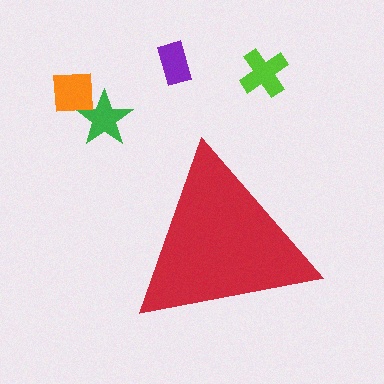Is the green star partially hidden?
No, the green star is fully visible.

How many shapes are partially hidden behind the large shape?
0 shapes are partially hidden.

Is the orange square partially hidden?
No, the orange square is fully visible.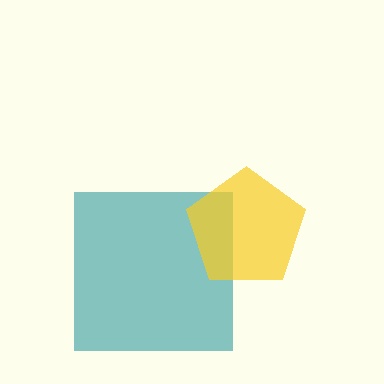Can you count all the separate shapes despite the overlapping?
Yes, there are 2 separate shapes.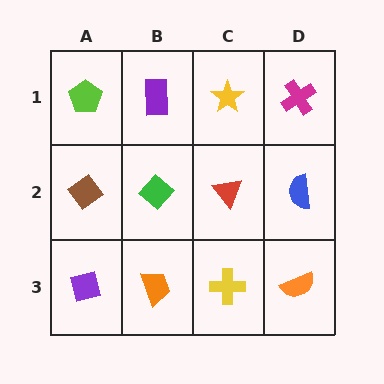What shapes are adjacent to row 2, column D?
A magenta cross (row 1, column D), an orange semicircle (row 3, column D), a red triangle (row 2, column C).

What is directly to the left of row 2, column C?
A green diamond.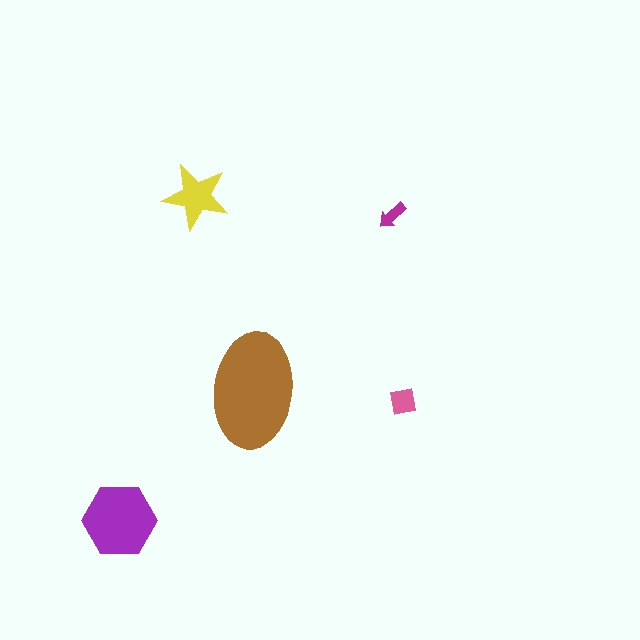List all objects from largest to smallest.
The brown ellipse, the purple hexagon, the yellow star, the pink square, the magenta arrow.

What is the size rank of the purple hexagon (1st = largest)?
2nd.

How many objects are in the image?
There are 5 objects in the image.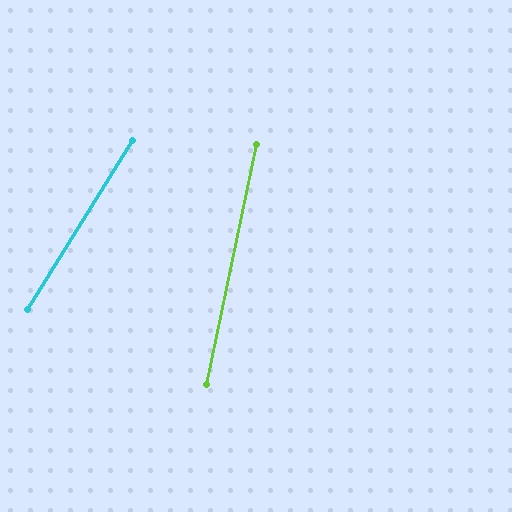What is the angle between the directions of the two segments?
Approximately 20 degrees.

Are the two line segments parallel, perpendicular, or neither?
Neither parallel nor perpendicular — they differ by about 20°.